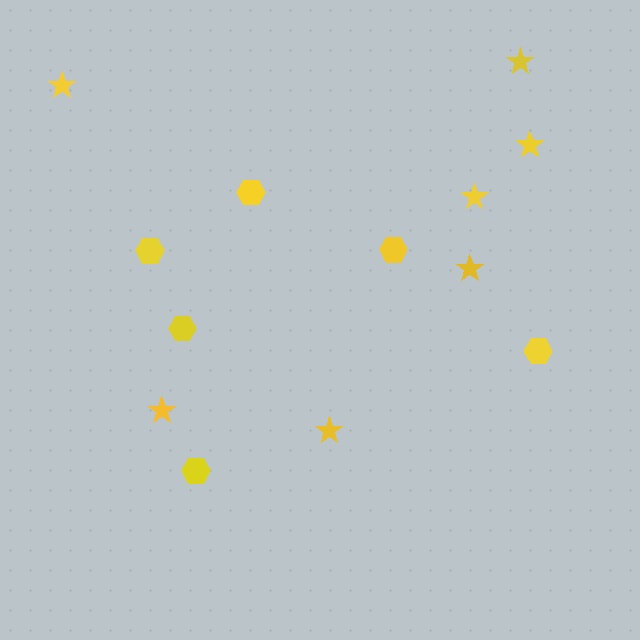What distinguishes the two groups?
There are 2 groups: one group of hexagons (6) and one group of stars (7).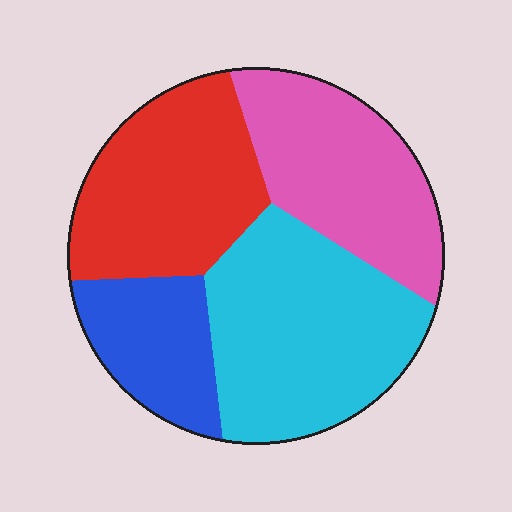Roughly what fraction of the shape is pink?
Pink takes up between a quarter and a half of the shape.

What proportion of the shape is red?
Red takes up about one quarter (1/4) of the shape.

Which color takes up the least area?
Blue, at roughly 15%.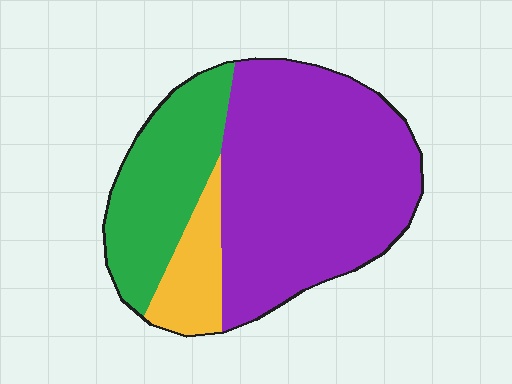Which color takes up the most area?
Purple, at roughly 60%.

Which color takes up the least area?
Yellow, at roughly 10%.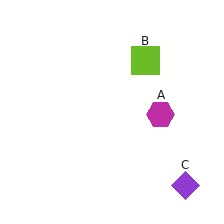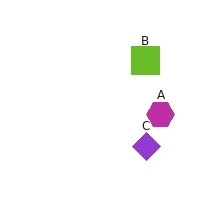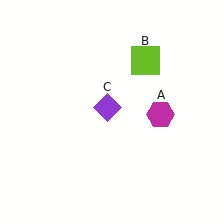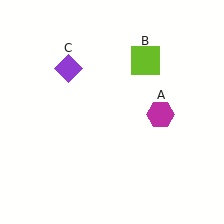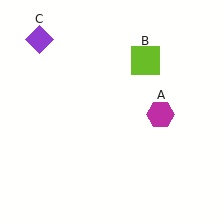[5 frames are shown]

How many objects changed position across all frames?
1 object changed position: purple diamond (object C).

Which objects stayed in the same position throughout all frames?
Magenta hexagon (object A) and lime square (object B) remained stationary.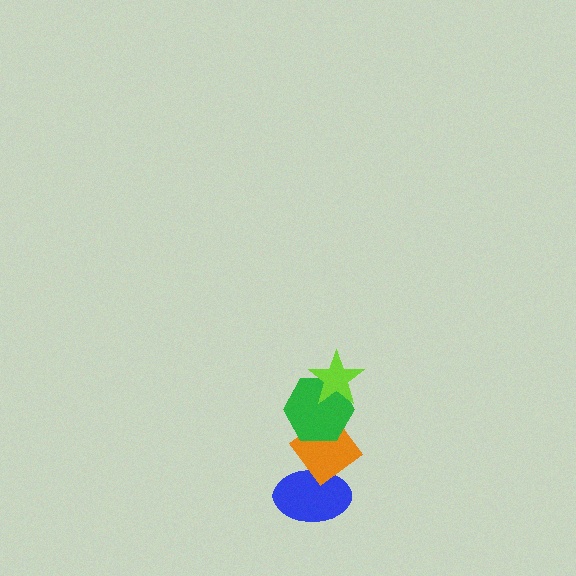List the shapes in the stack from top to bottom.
From top to bottom: the lime star, the green hexagon, the orange diamond, the blue ellipse.